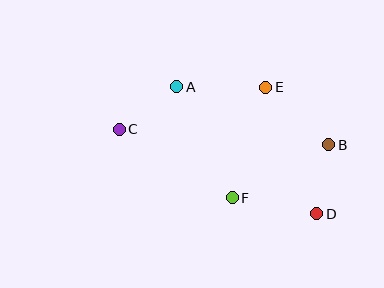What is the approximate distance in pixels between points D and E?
The distance between D and E is approximately 136 pixels.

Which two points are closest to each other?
Points B and D are closest to each other.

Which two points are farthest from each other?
Points C and D are farthest from each other.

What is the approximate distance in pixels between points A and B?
The distance between A and B is approximately 163 pixels.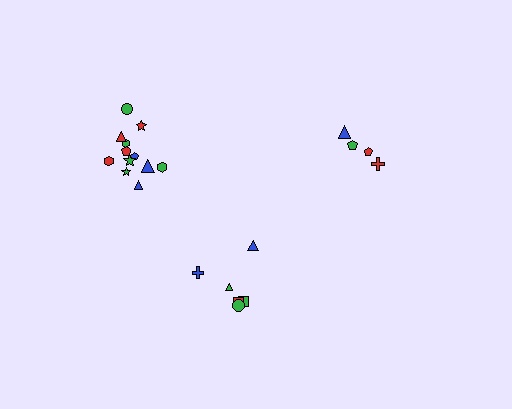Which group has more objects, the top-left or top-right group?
The top-left group.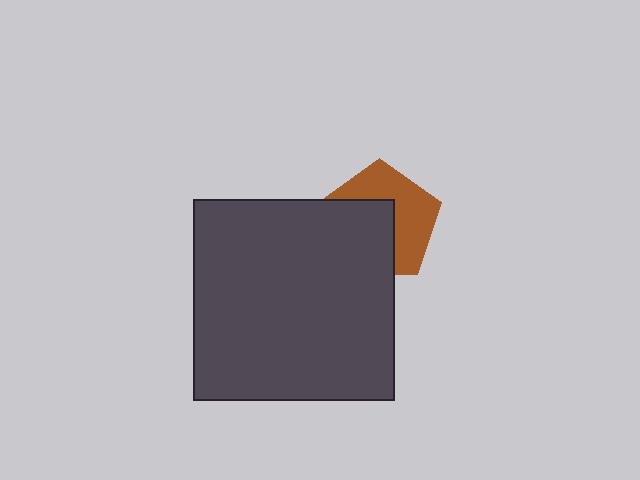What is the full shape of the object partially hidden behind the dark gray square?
The partially hidden object is a brown pentagon.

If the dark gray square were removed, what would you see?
You would see the complete brown pentagon.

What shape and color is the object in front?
The object in front is a dark gray square.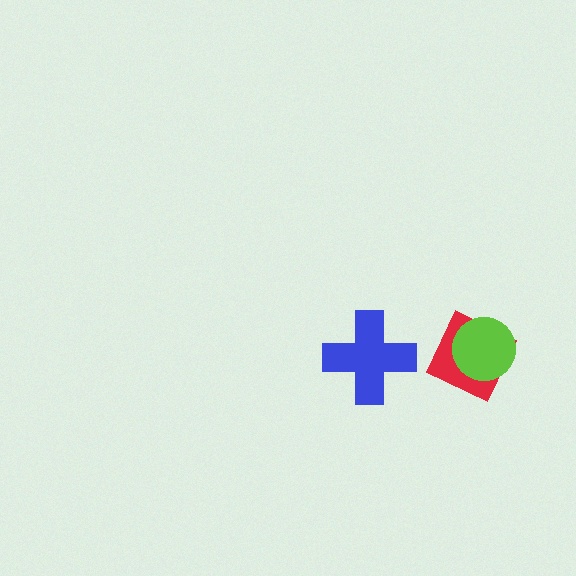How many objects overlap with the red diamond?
1 object overlaps with the red diamond.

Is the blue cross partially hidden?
No, no other shape covers it.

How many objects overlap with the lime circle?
1 object overlaps with the lime circle.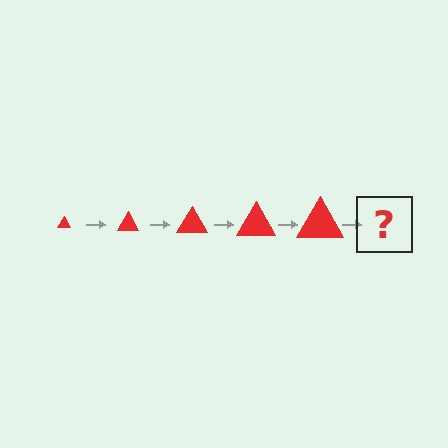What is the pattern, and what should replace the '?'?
The pattern is that the triangle gets progressively larger each step. The '?' should be a red triangle, larger than the previous one.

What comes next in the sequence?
The next element should be a red triangle, larger than the previous one.